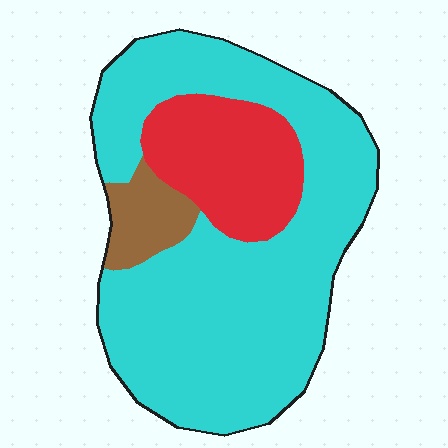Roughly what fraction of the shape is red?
Red covers roughly 20% of the shape.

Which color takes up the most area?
Cyan, at roughly 70%.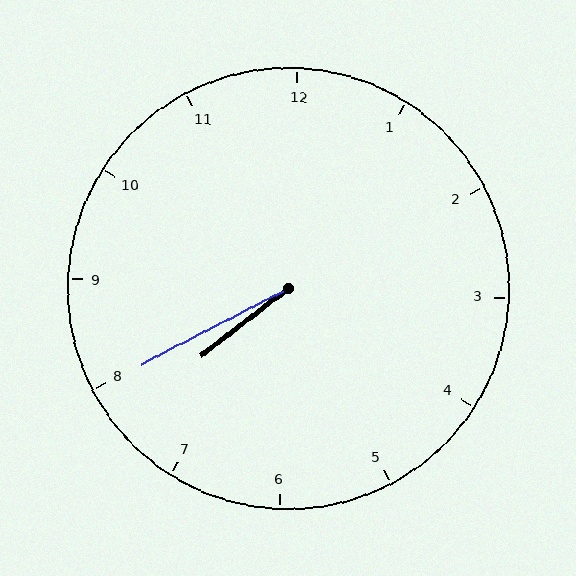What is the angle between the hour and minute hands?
Approximately 10 degrees.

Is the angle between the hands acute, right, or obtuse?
It is acute.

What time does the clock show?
7:40.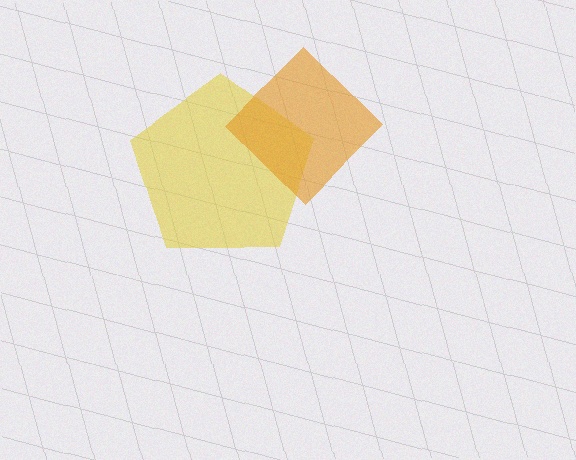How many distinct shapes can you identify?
There are 2 distinct shapes: a yellow pentagon, an orange diamond.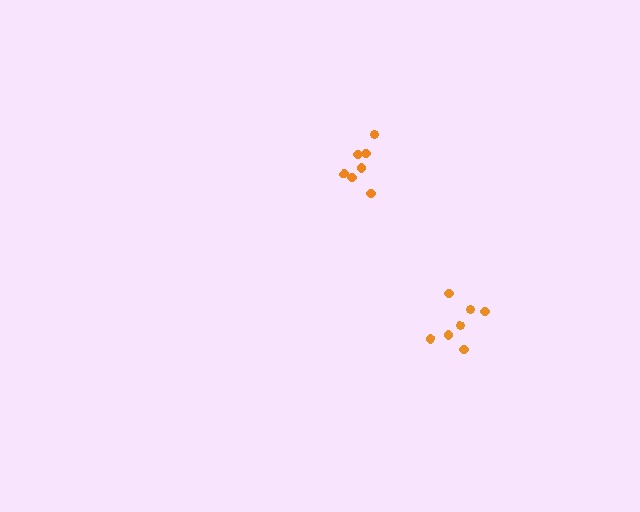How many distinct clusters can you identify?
There are 2 distinct clusters.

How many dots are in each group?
Group 1: 7 dots, Group 2: 7 dots (14 total).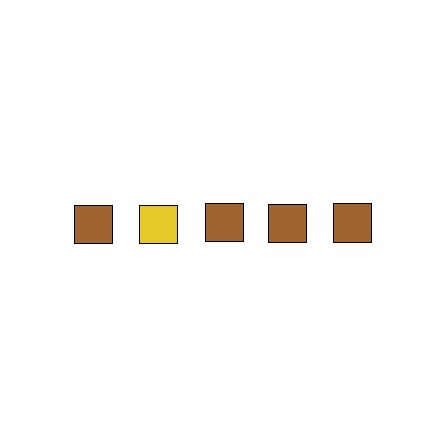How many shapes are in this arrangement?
There are 5 shapes arranged in a grid pattern.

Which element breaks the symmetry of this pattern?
The yellow square in the top row, second from left column breaks the symmetry. All other shapes are brown squares.